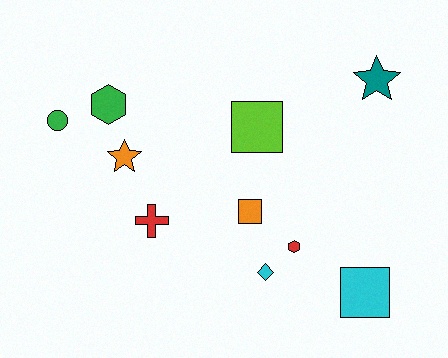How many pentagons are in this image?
There are no pentagons.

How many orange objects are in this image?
There are 2 orange objects.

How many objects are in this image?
There are 10 objects.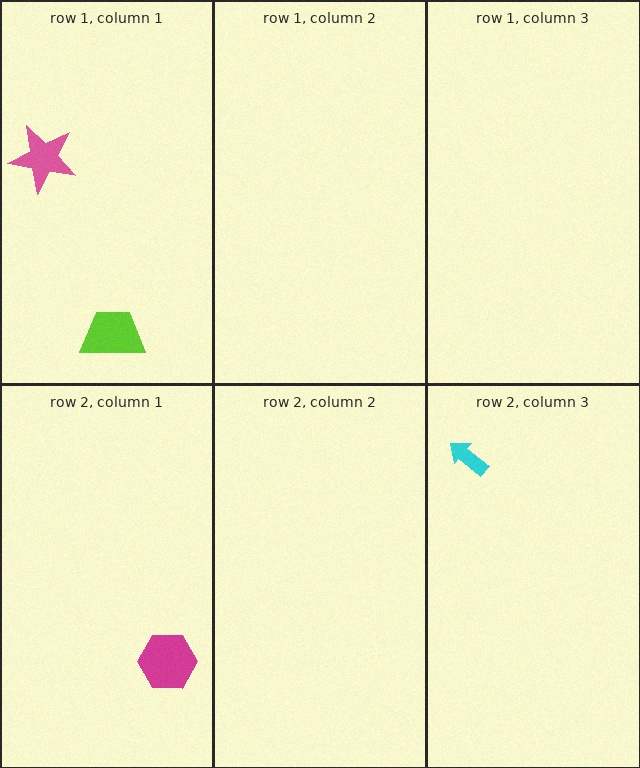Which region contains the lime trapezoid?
The row 1, column 1 region.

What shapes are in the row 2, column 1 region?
The magenta hexagon.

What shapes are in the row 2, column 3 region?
The cyan arrow.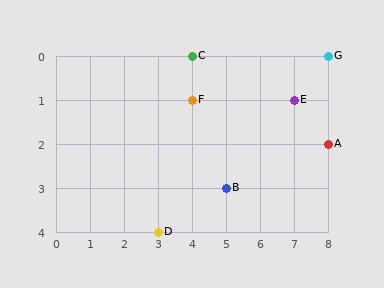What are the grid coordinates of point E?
Point E is at grid coordinates (7, 1).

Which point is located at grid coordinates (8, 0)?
Point G is at (8, 0).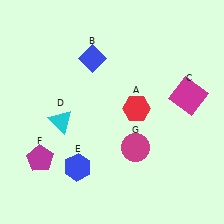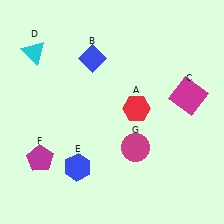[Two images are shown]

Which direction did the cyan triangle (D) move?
The cyan triangle (D) moved up.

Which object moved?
The cyan triangle (D) moved up.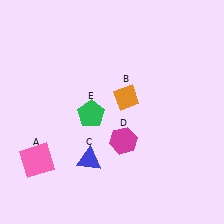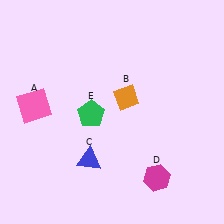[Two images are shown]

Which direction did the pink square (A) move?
The pink square (A) moved up.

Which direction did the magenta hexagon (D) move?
The magenta hexagon (D) moved down.